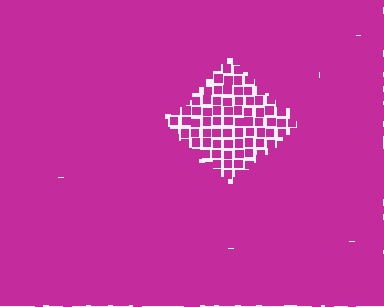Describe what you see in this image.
The image contains small magenta elements arranged at two different densities. A diamond-shaped region is visible where the elements are less densely packed than the surrounding area.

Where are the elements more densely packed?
The elements are more densely packed outside the diamond boundary.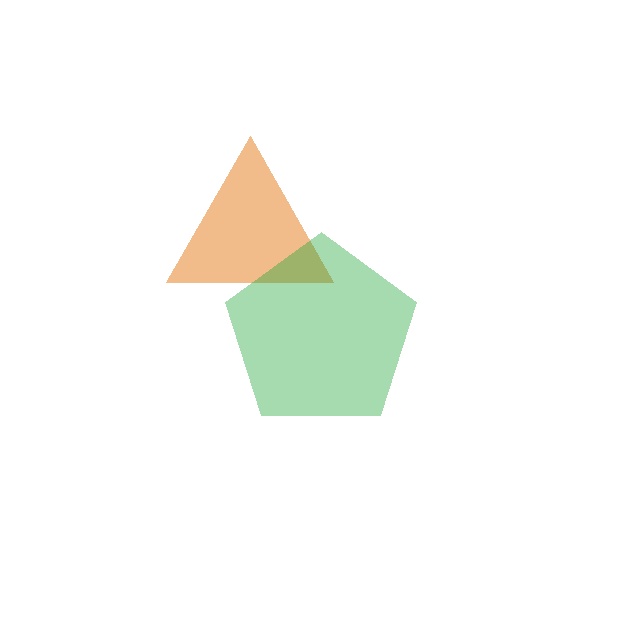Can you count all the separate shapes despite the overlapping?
Yes, there are 2 separate shapes.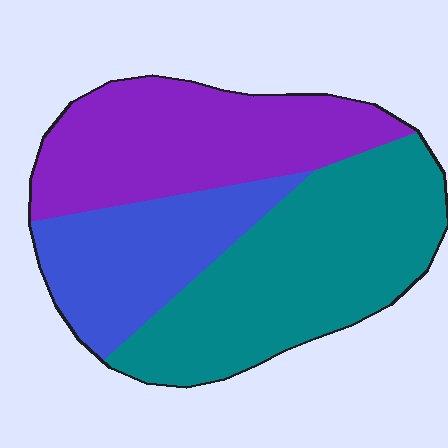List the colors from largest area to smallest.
From largest to smallest: teal, purple, blue.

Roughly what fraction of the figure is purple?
Purple covers around 35% of the figure.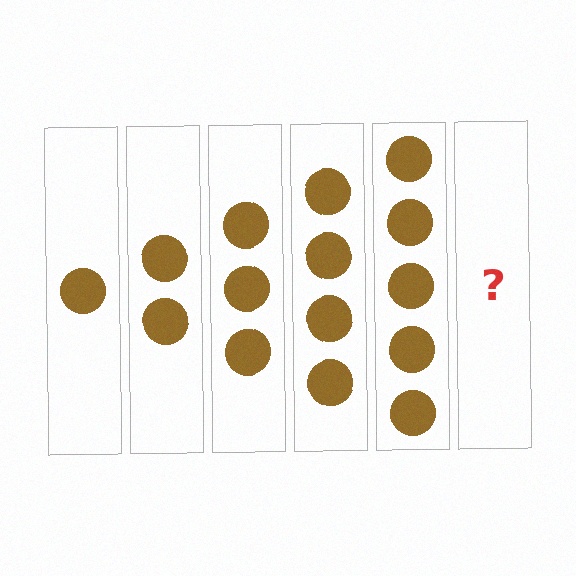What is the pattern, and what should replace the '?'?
The pattern is that each step adds one more circle. The '?' should be 6 circles.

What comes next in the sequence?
The next element should be 6 circles.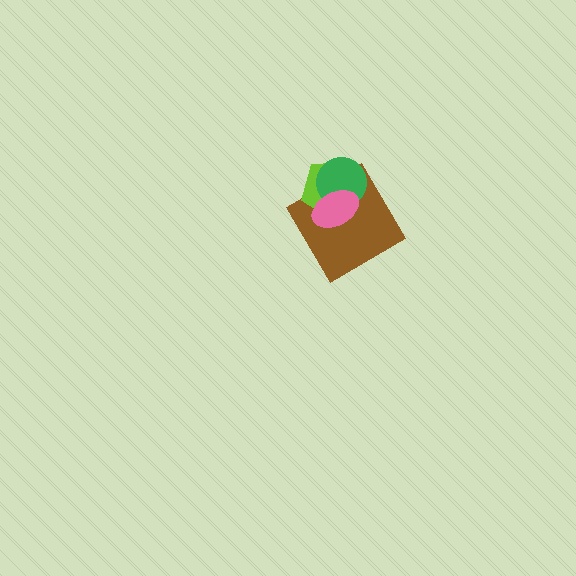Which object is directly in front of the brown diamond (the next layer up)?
The lime pentagon is directly in front of the brown diamond.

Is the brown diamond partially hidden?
Yes, it is partially covered by another shape.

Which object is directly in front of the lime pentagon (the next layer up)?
The green circle is directly in front of the lime pentagon.